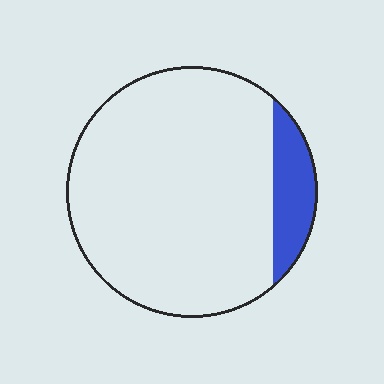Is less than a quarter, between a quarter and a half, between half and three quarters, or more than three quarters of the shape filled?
Less than a quarter.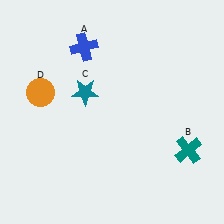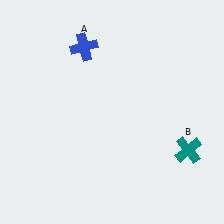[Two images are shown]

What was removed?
The orange circle (D), the teal star (C) were removed in Image 2.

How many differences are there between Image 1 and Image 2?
There are 2 differences between the two images.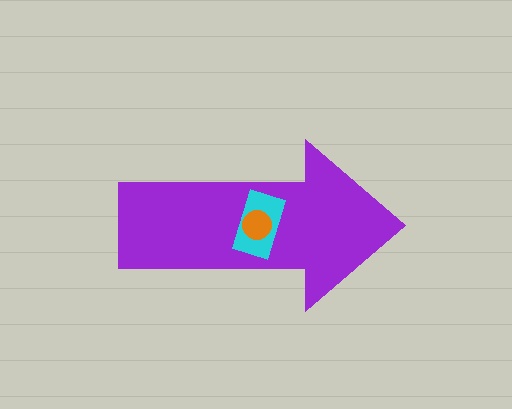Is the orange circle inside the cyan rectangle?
Yes.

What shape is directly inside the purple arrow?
The cyan rectangle.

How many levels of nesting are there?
3.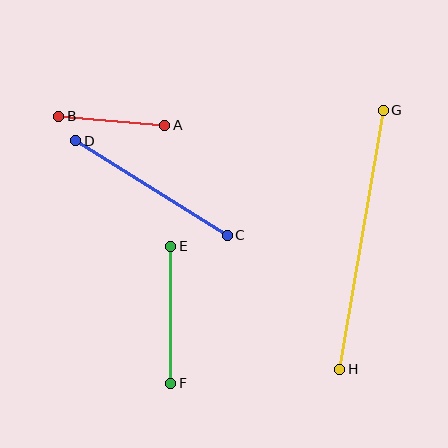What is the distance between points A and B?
The distance is approximately 106 pixels.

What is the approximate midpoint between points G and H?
The midpoint is at approximately (362, 240) pixels.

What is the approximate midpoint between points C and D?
The midpoint is at approximately (151, 188) pixels.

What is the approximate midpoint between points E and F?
The midpoint is at approximately (171, 315) pixels.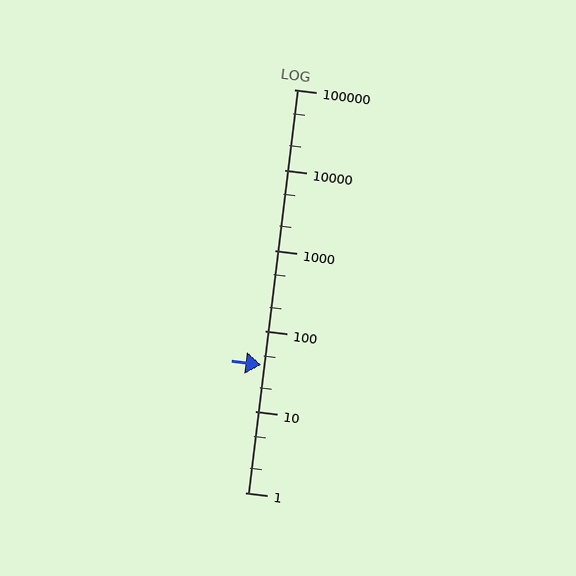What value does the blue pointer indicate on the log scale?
The pointer indicates approximately 38.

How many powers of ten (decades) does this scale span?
The scale spans 5 decades, from 1 to 100000.